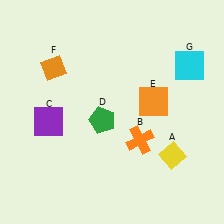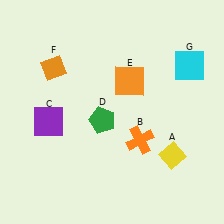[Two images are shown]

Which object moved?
The orange square (E) moved left.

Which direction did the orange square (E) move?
The orange square (E) moved left.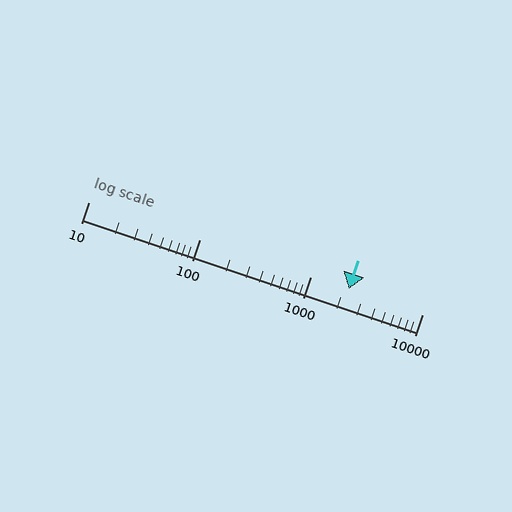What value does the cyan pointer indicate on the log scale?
The pointer indicates approximately 2200.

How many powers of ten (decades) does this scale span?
The scale spans 3 decades, from 10 to 10000.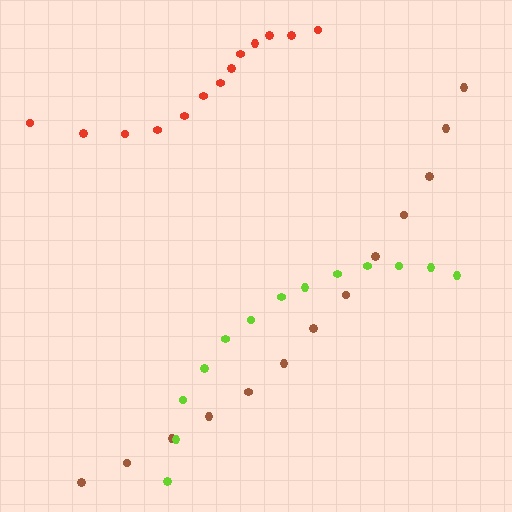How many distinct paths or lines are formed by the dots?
There are 3 distinct paths.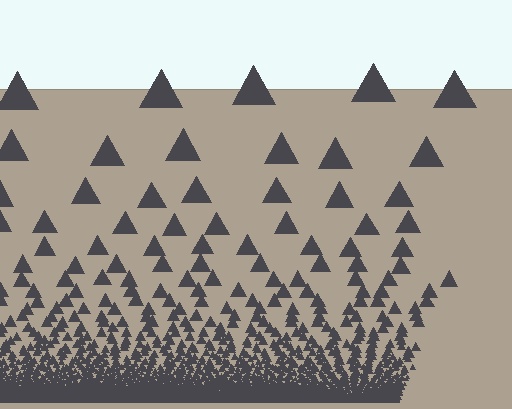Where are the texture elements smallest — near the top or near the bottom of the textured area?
Near the bottom.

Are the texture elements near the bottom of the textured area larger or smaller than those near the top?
Smaller. The gradient is inverted — elements near the bottom are smaller and denser.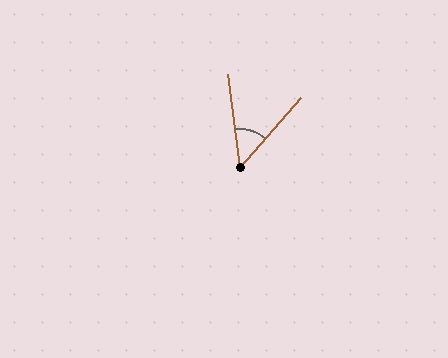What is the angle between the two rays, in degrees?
Approximately 48 degrees.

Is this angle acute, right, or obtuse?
It is acute.